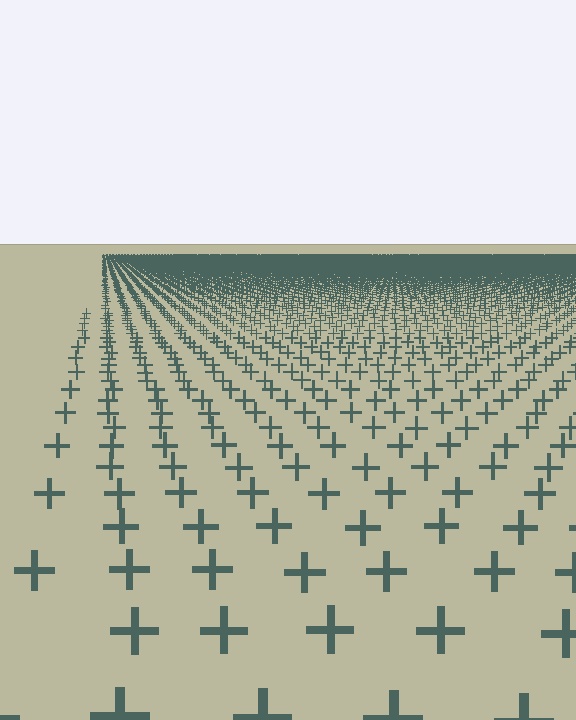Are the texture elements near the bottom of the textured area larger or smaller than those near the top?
Larger. Near the bottom, elements are closer to the viewer and appear at a bigger on-screen size.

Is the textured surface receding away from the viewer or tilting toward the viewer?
The surface is receding away from the viewer. Texture elements get smaller and denser toward the top.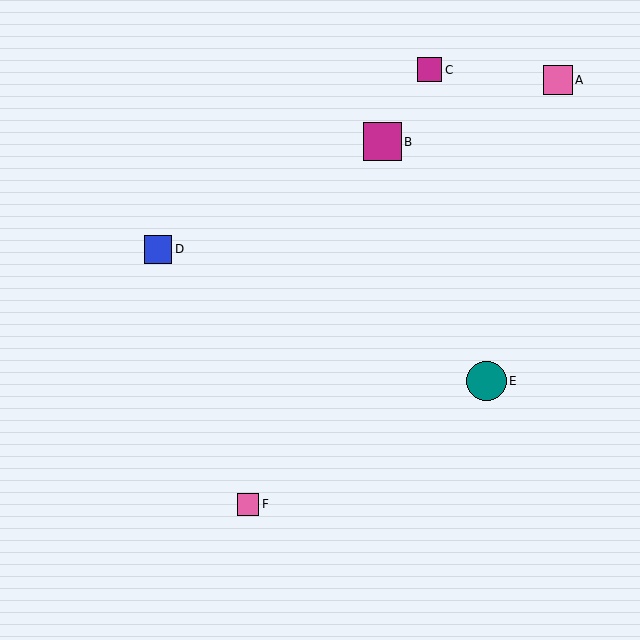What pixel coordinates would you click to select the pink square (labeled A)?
Click at (558, 80) to select the pink square A.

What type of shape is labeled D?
Shape D is a blue square.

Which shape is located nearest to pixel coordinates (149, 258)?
The blue square (labeled D) at (158, 249) is nearest to that location.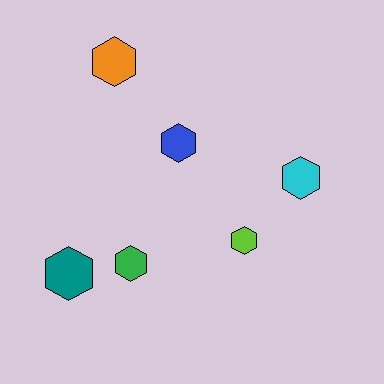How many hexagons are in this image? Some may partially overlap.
There are 6 hexagons.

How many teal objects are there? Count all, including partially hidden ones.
There is 1 teal object.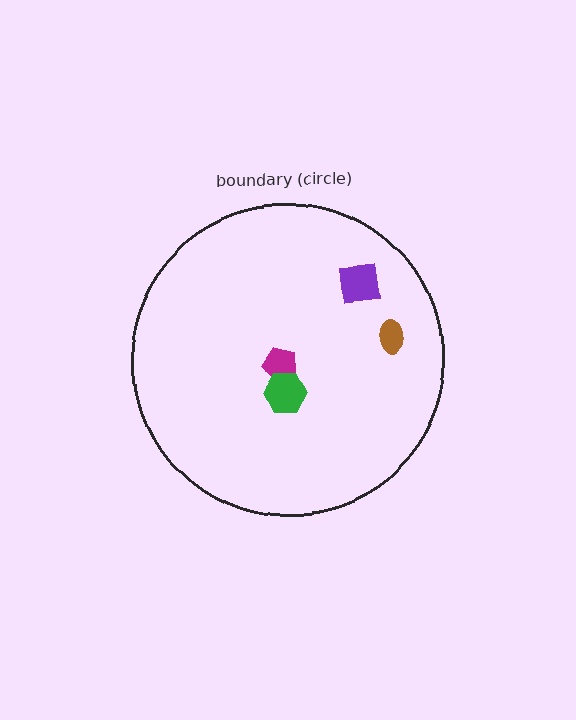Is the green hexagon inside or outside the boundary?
Inside.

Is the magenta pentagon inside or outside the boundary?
Inside.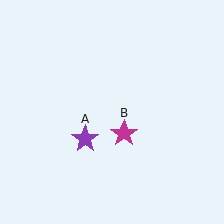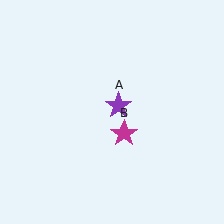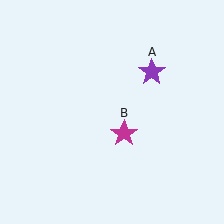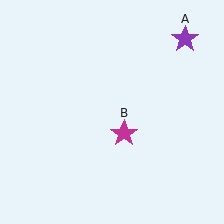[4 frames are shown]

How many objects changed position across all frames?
1 object changed position: purple star (object A).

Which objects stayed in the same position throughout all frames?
Magenta star (object B) remained stationary.